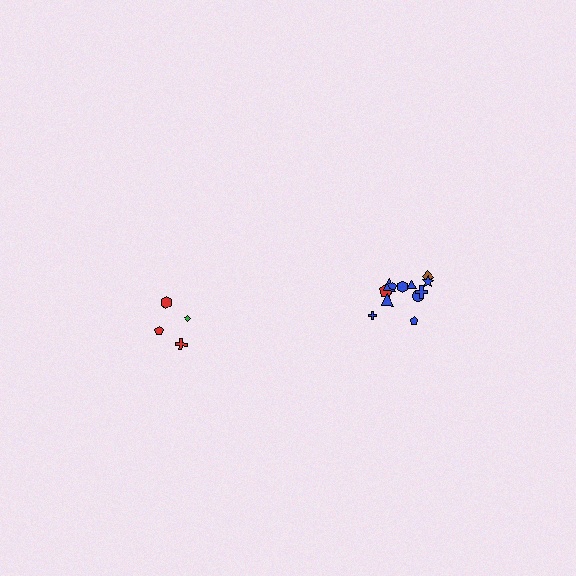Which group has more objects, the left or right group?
The right group.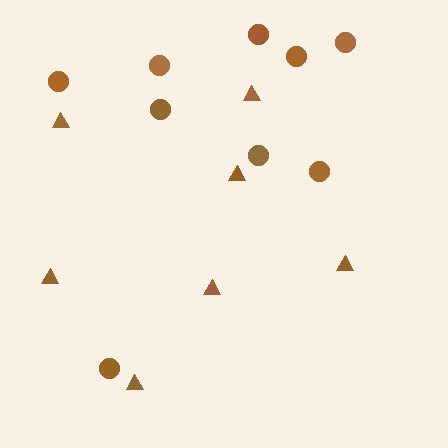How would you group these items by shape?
There are 2 groups: one group of circles (9) and one group of triangles (7).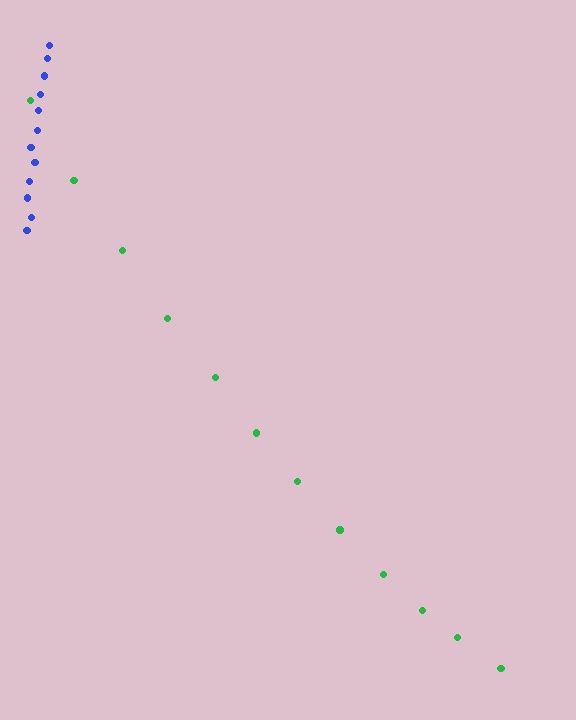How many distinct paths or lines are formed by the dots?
There are 2 distinct paths.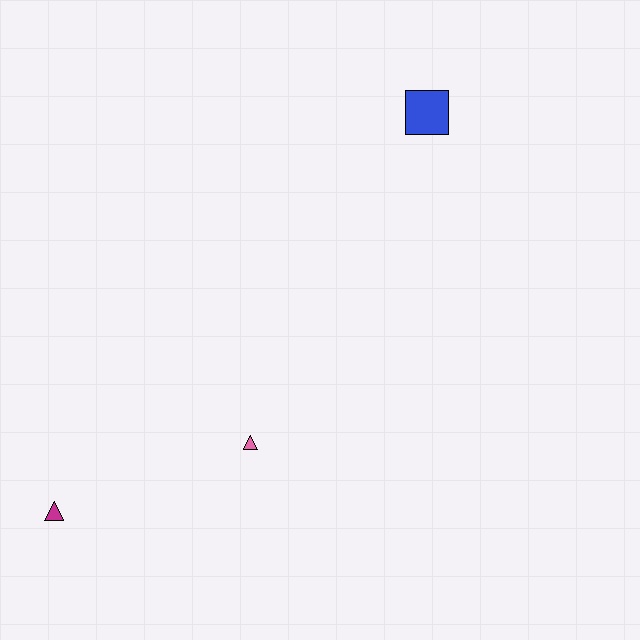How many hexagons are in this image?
There are no hexagons.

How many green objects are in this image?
There are no green objects.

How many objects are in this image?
There are 3 objects.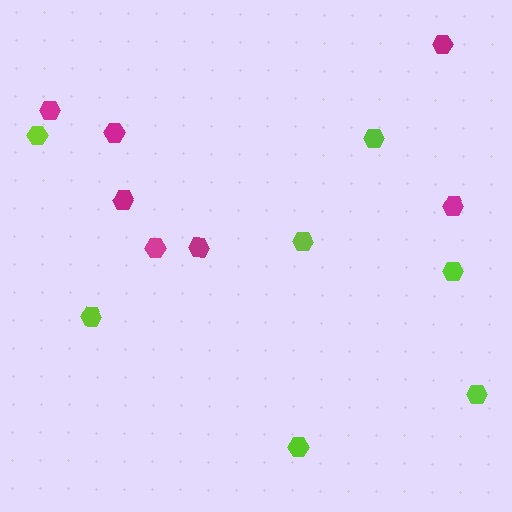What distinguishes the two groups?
There are 2 groups: one group of lime hexagons (7) and one group of magenta hexagons (7).